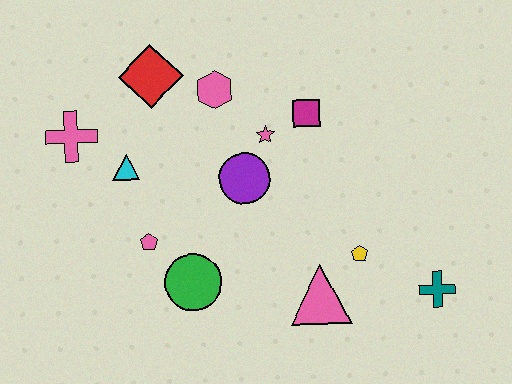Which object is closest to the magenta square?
The pink star is closest to the magenta square.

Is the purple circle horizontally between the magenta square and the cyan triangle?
Yes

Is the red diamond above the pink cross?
Yes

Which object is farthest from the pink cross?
The teal cross is farthest from the pink cross.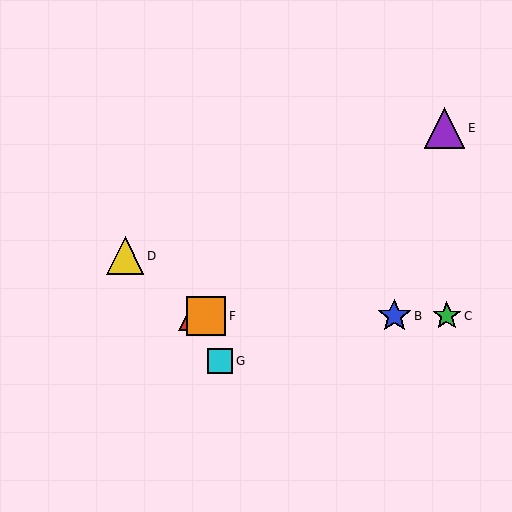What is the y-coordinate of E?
Object E is at y≈128.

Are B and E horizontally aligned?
No, B is at y≈316 and E is at y≈128.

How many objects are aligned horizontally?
4 objects (A, B, C, F) are aligned horizontally.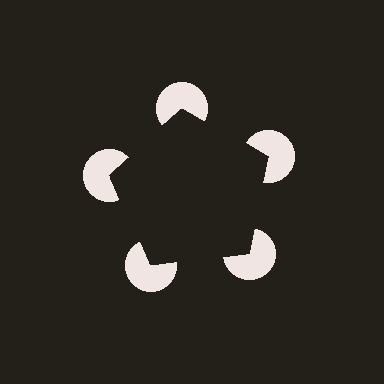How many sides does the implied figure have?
5 sides.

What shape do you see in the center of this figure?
An illusory pentagon — its edges are inferred from the aligned wedge cuts in the pac-man discs, not physically drawn.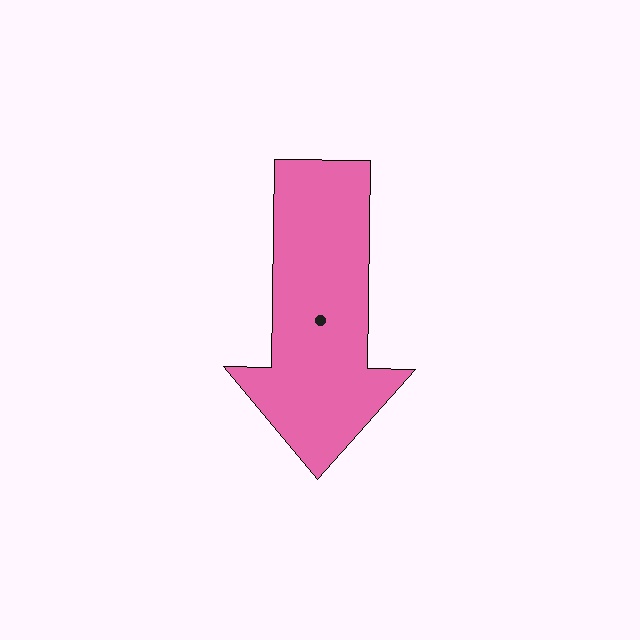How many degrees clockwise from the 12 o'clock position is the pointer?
Approximately 181 degrees.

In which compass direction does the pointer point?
South.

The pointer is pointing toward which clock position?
Roughly 6 o'clock.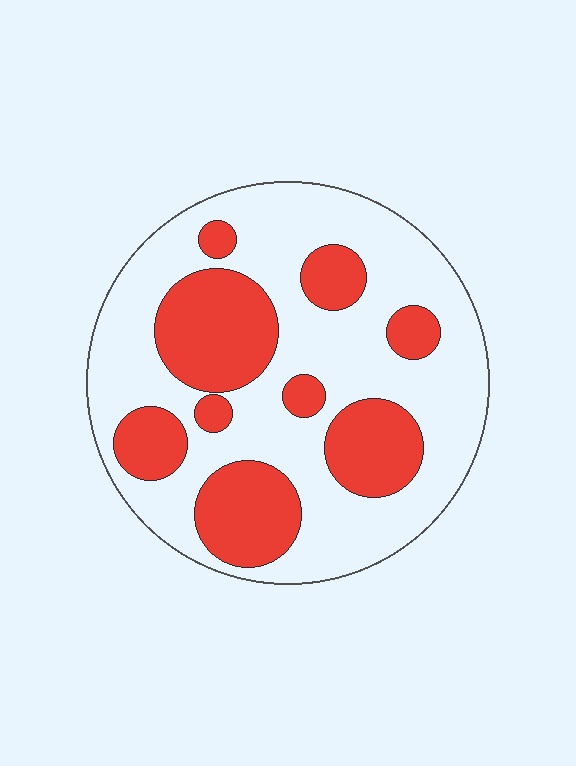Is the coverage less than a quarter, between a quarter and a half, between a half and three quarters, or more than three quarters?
Between a quarter and a half.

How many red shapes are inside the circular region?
9.